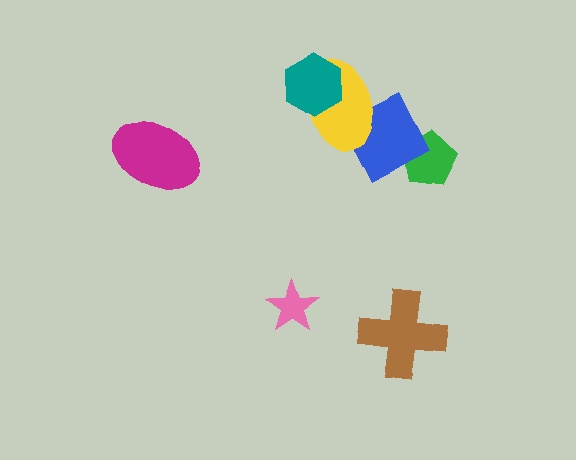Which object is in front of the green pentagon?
The blue diamond is in front of the green pentagon.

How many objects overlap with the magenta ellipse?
0 objects overlap with the magenta ellipse.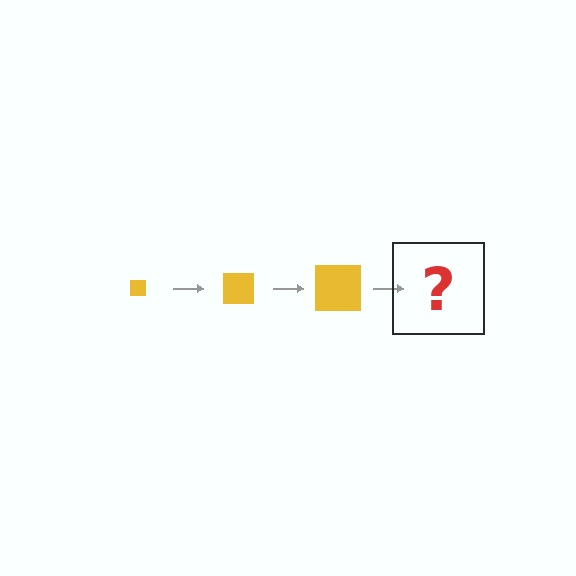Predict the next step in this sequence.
The next step is a yellow square, larger than the previous one.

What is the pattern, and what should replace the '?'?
The pattern is that the square gets progressively larger each step. The '?' should be a yellow square, larger than the previous one.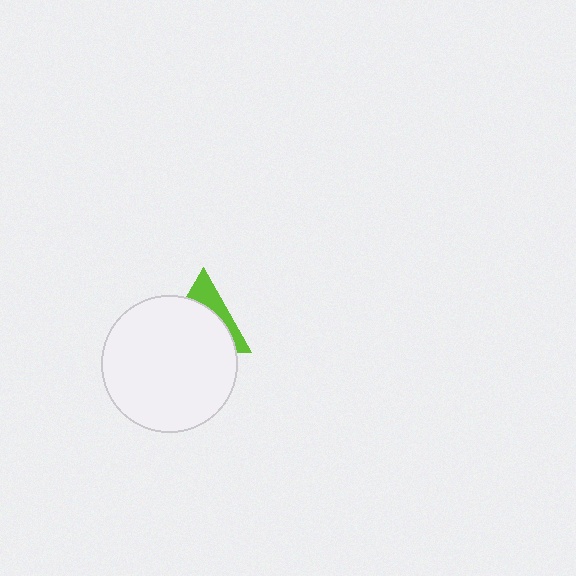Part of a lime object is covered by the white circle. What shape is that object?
It is a triangle.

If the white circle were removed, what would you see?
You would see the complete lime triangle.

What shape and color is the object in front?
The object in front is a white circle.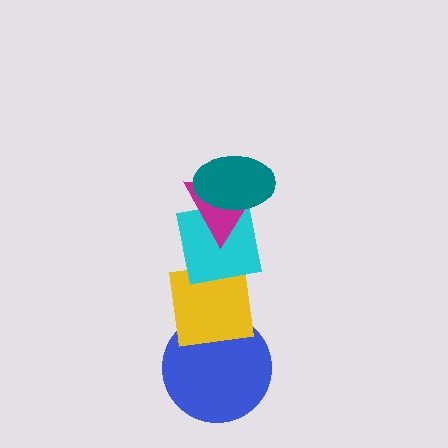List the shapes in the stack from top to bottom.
From top to bottom: the teal ellipse, the magenta triangle, the cyan square, the yellow square, the blue circle.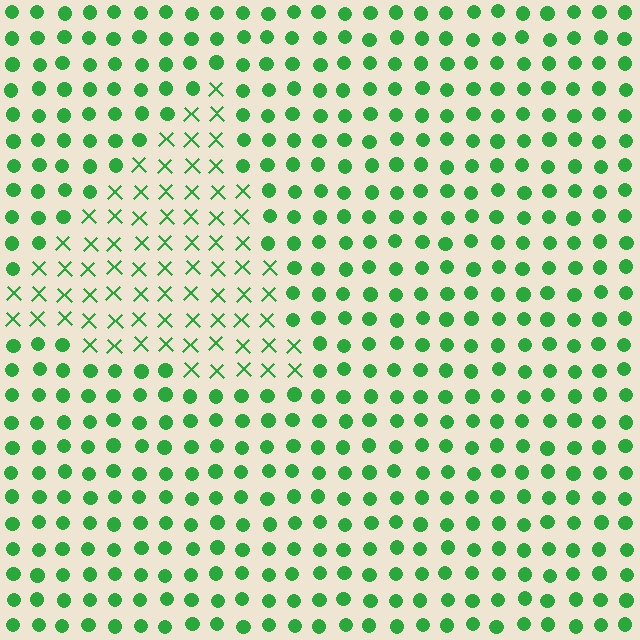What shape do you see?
I see a triangle.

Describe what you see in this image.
The image is filled with small green elements arranged in a uniform grid. A triangle-shaped region contains X marks, while the surrounding area contains circles. The boundary is defined purely by the change in element shape.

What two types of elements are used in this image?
The image uses X marks inside the triangle region and circles outside it.